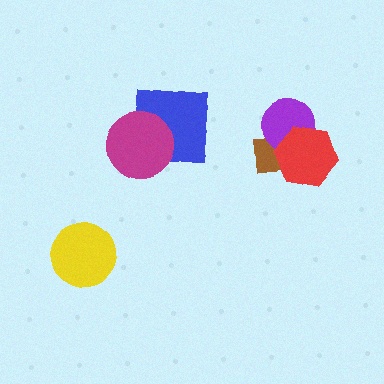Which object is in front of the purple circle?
The red hexagon is in front of the purple circle.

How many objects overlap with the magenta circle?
1 object overlaps with the magenta circle.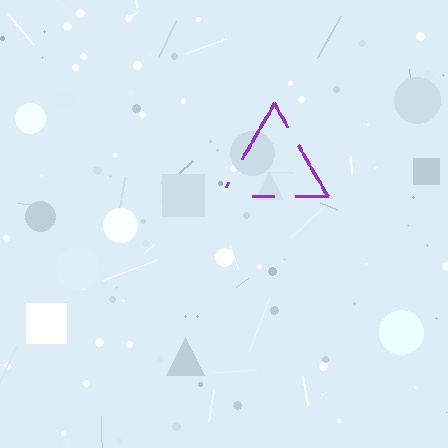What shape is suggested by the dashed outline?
The dashed outline suggests a triangle.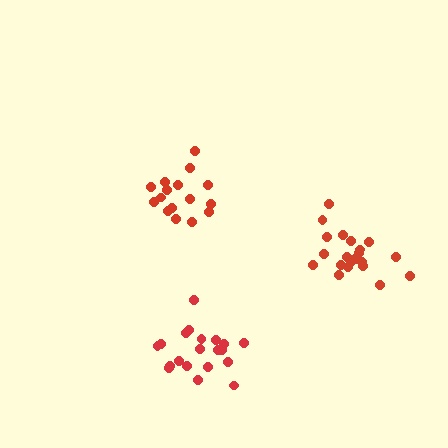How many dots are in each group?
Group 1: 20 dots, Group 2: 17 dots, Group 3: 21 dots (58 total).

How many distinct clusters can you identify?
There are 3 distinct clusters.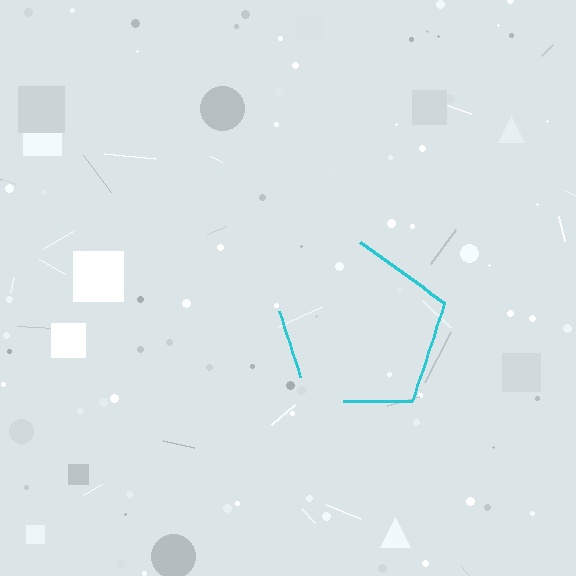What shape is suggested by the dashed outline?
The dashed outline suggests a pentagon.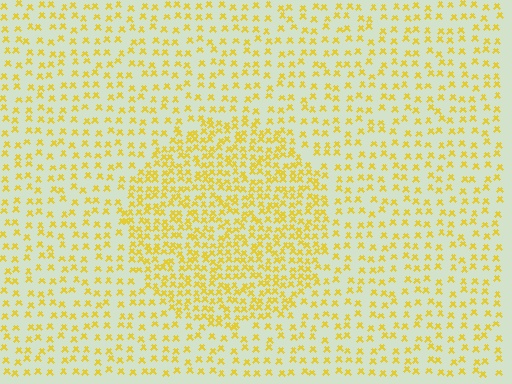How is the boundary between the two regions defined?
The boundary is defined by a change in element density (approximately 2.0x ratio). All elements are the same color, size, and shape.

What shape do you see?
I see a circle.